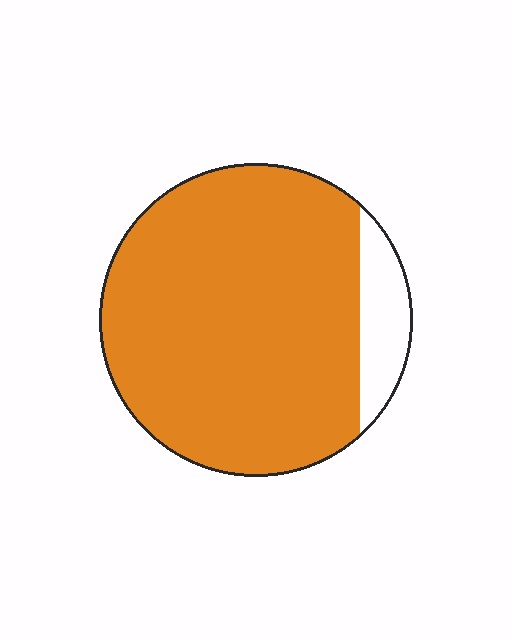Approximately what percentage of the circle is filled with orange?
Approximately 90%.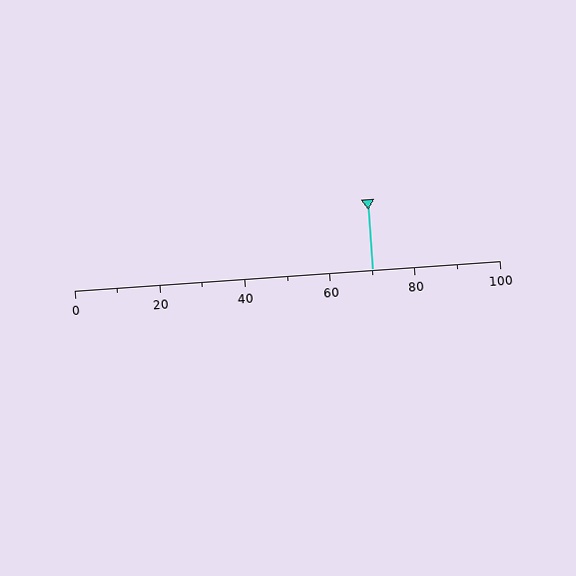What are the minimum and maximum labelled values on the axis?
The axis runs from 0 to 100.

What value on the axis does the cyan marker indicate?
The marker indicates approximately 70.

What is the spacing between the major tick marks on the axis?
The major ticks are spaced 20 apart.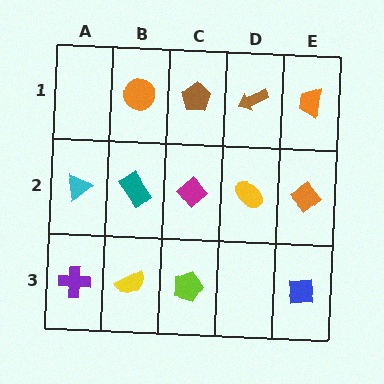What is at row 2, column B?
A teal rectangle.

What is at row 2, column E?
An orange diamond.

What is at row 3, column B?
A yellow semicircle.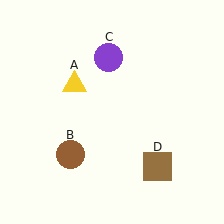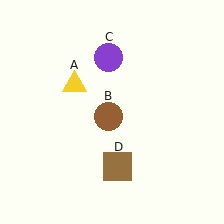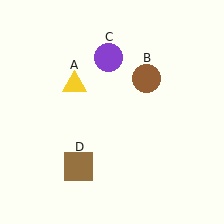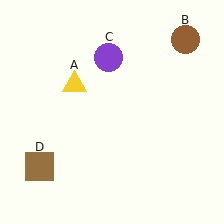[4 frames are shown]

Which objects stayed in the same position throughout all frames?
Yellow triangle (object A) and purple circle (object C) remained stationary.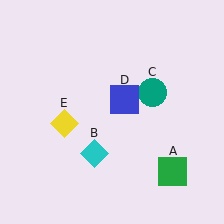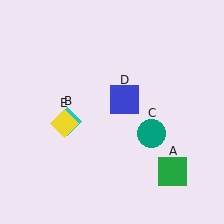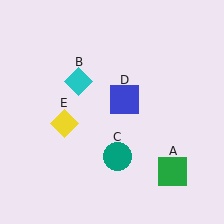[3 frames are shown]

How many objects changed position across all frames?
2 objects changed position: cyan diamond (object B), teal circle (object C).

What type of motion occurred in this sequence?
The cyan diamond (object B), teal circle (object C) rotated clockwise around the center of the scene.